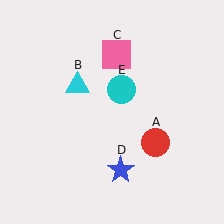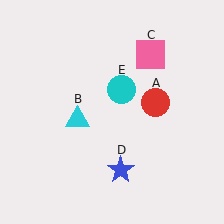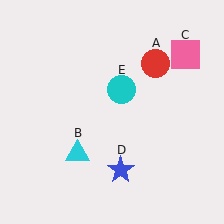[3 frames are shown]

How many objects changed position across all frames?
3 objects changed position: red circle (object A), cyan triangle (object B), pink square (object C).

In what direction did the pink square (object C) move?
The pink square (object C) moved right.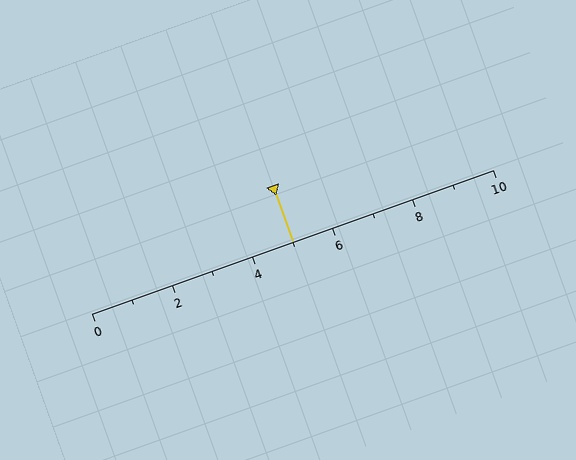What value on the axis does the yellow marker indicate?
The marker indicates approximately 5.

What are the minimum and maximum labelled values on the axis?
The axis runs from 0 to 10.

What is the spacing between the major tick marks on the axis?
The major ticks are spaced 2 apart.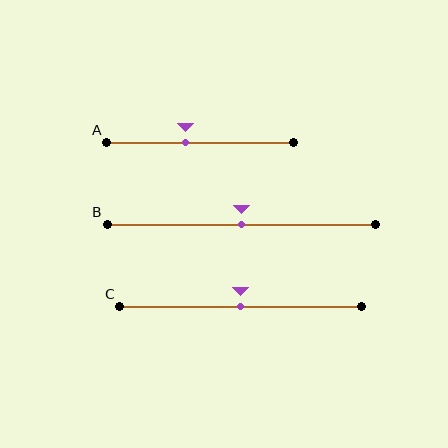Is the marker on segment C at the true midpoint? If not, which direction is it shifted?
Yes, the marker on segment C is at the true midpoint.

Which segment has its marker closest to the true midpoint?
Segment B has its marker closest to the true midpoint.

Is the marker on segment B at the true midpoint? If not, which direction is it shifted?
Yes, the marker on segment B is at the true midpoint.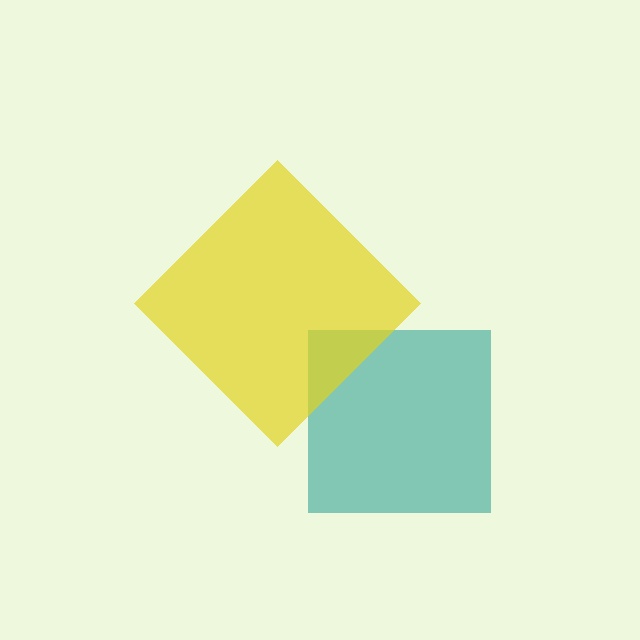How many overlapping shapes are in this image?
There are 2 overlapping shapes in the image.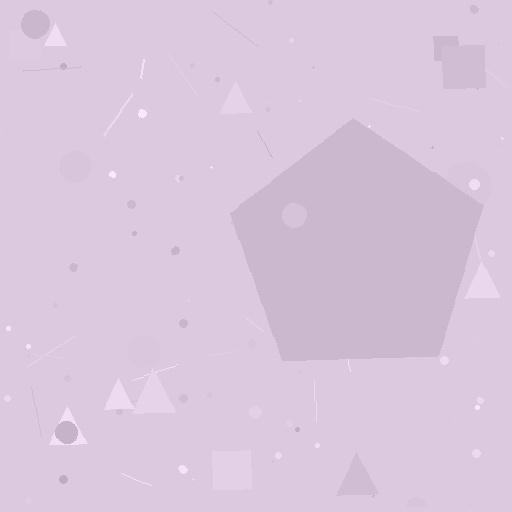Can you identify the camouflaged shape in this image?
The camouflaged shape is a pentagon.